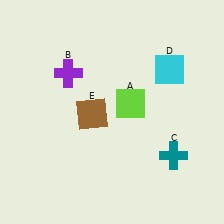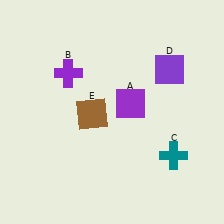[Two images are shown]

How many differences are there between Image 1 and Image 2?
There are 2 differences between the two images.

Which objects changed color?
A changed from lime to purple. D changed from cyan to purple.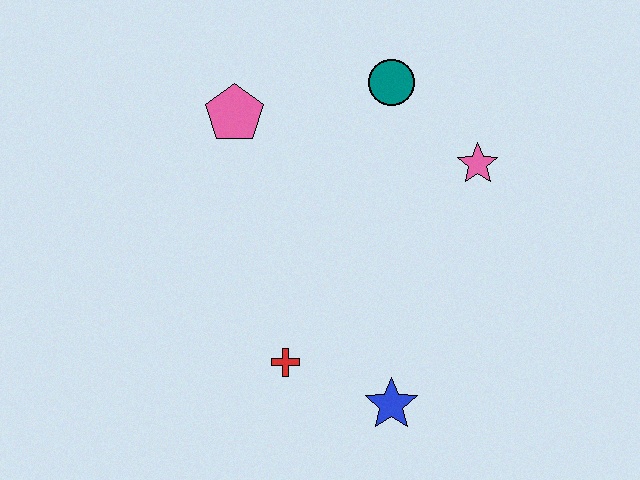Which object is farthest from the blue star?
The pink pentagon is farthest from the blue star.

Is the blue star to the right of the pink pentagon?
Yes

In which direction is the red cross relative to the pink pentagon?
The red cross is below the pink pentagon.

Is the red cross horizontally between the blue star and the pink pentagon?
Yes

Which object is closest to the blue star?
The red cross is closest to the blue star.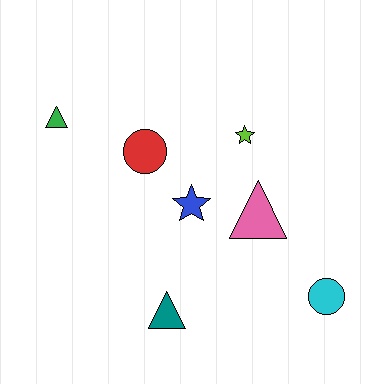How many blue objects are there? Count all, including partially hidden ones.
There is 1 blue object.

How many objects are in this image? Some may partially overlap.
There are 7 objects.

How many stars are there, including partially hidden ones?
There are 2 stars.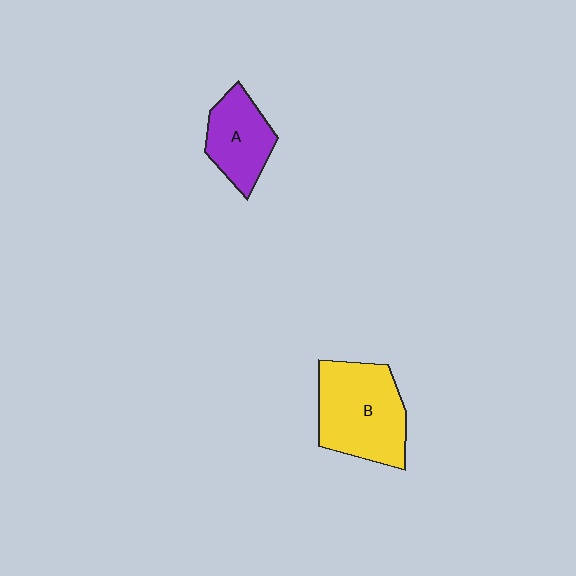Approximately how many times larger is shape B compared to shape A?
Approximately 1.6 times.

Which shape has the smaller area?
Shape A (purple).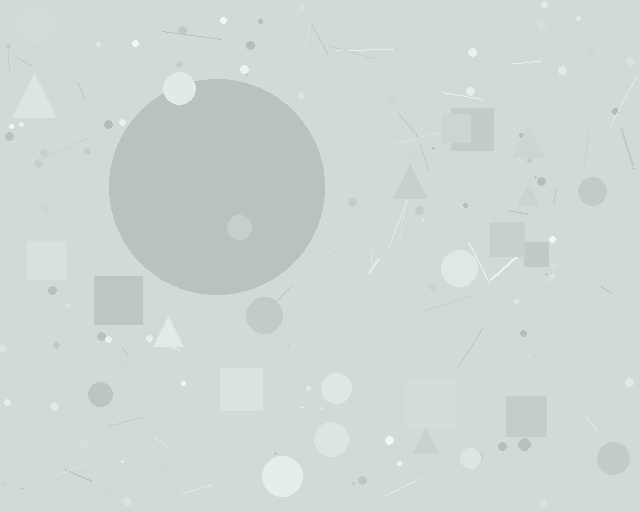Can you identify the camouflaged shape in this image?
The camouflaged shape is a circle.